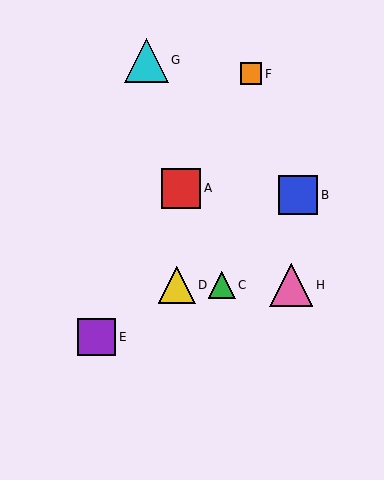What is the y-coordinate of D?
Object D is at y≈285.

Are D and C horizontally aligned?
Yes, both are at y≈285.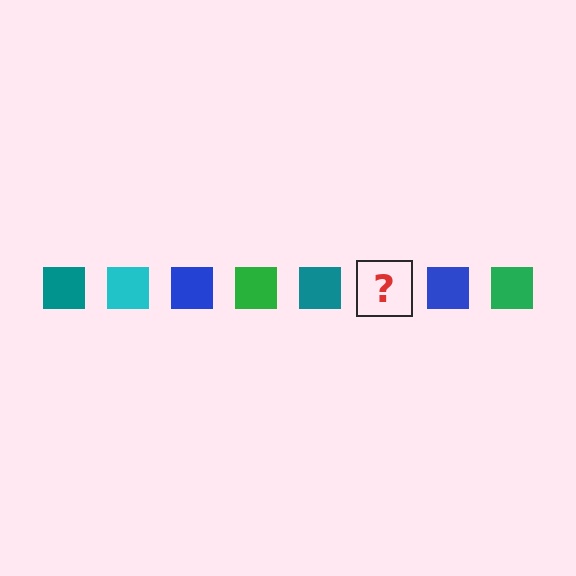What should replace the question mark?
The question mark should be replaced with a cyan square.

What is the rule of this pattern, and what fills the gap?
The rule is that the pattern cycles through teal, cyan, blue, green squares. The gap should be filled with a cyan square.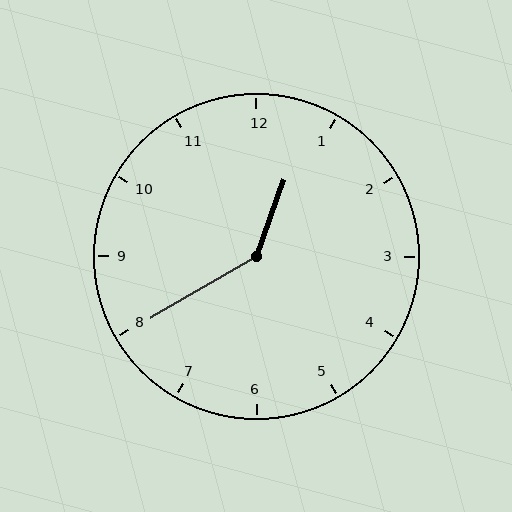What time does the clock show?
12:40.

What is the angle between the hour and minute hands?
Approximately 140 degrees.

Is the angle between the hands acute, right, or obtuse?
It is obtuse.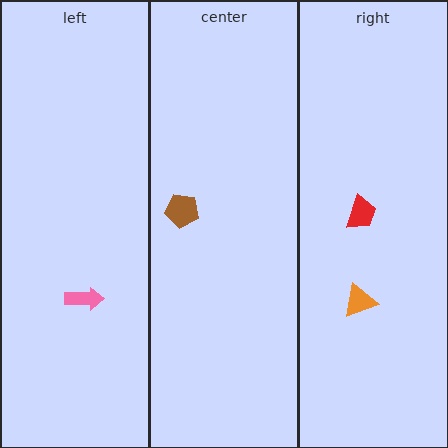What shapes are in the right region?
The red trapezoid, the orange triangle.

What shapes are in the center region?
The brown pentagon.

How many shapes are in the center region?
1.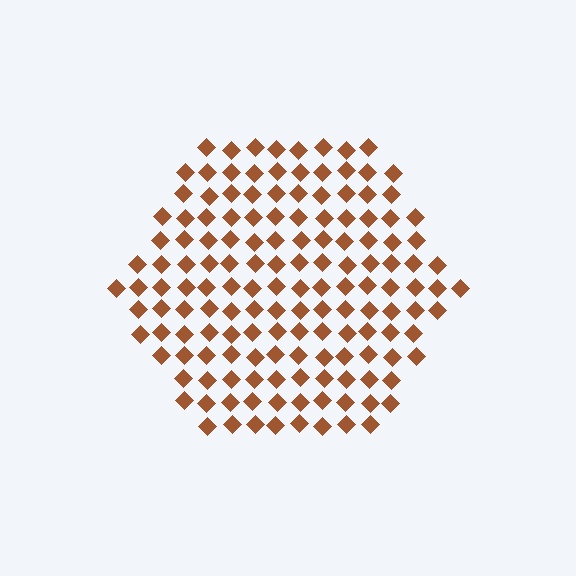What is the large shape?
The large shape is a hexagon.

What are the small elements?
The small elements are diamonds.